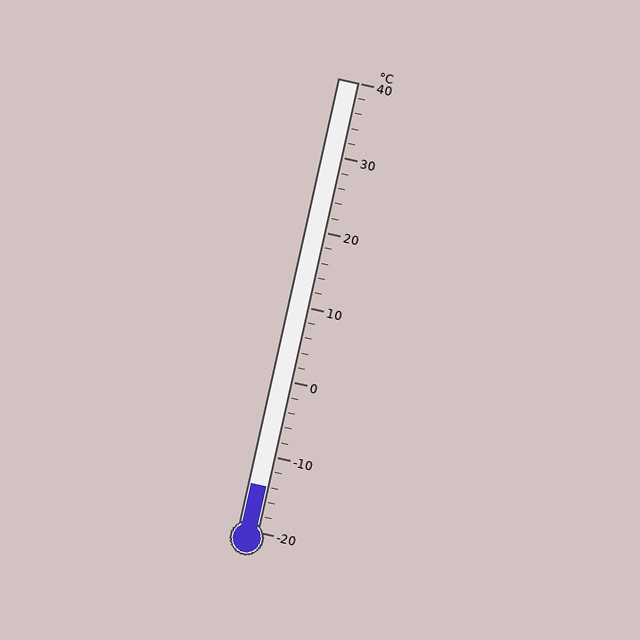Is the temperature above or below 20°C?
The temperature is below 20°C.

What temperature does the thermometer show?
The thermometer shows approximately -14°C.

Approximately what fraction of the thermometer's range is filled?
The thermometer is filled to approximately 10% of its range.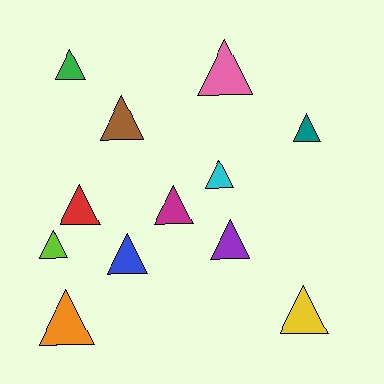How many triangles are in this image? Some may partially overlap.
There are 12 triangles.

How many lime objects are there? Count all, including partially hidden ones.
There is 1 lime object.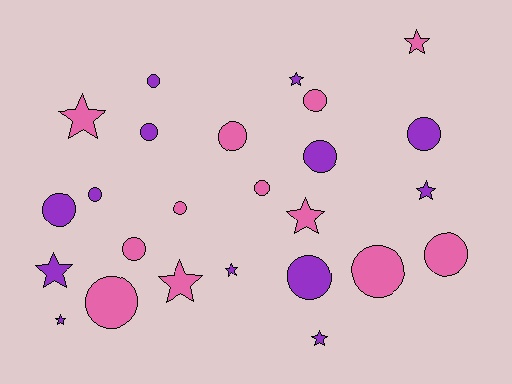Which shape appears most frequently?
Circle, with 15 objects.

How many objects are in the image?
There are 25 objects.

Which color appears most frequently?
Purple, with 13 objects.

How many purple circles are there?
There are 7 purple circles.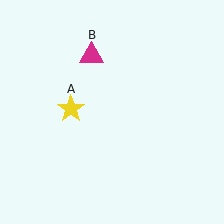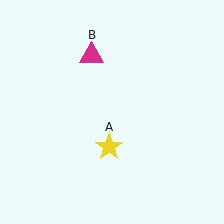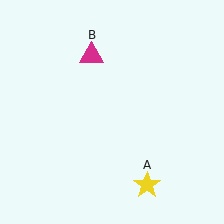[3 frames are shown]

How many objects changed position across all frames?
1 object changed position: yellow star (object A).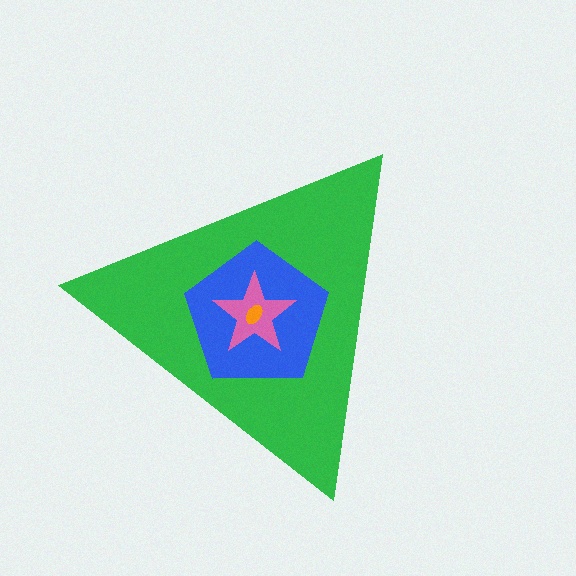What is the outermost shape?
The green triangle.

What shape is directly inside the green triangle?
The blue pentagon.